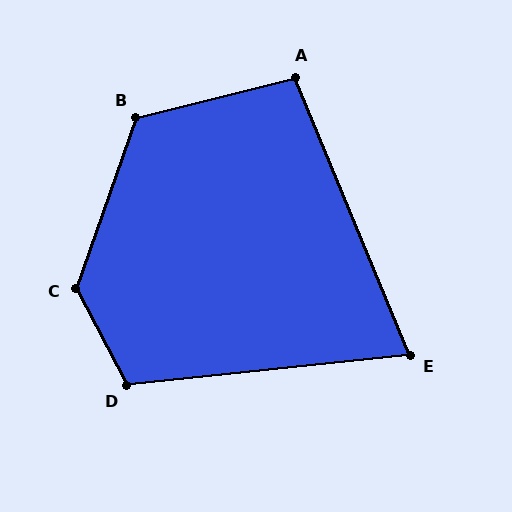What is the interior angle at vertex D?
Approximately 111 degrees (obtuse).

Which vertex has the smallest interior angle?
E, at approximately 74 degrees.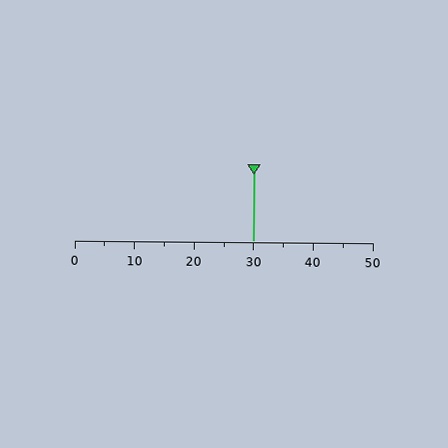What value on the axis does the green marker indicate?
The marker indicates approximately 30.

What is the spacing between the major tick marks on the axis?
The major ticks are spaced 10 apart.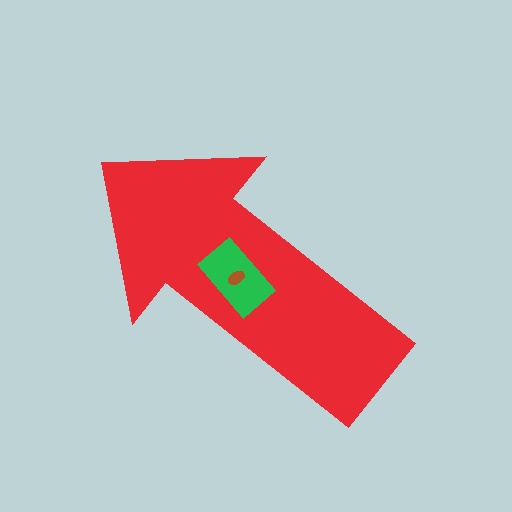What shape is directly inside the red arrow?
The green rectangle.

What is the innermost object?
The brown ellipse.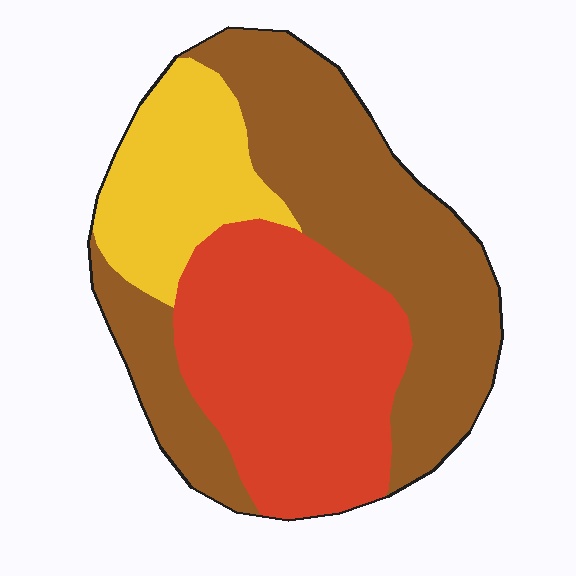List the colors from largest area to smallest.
From largest to smallest: brown, red, yellow.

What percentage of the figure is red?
Red takes up between a quarter and a half of the figure.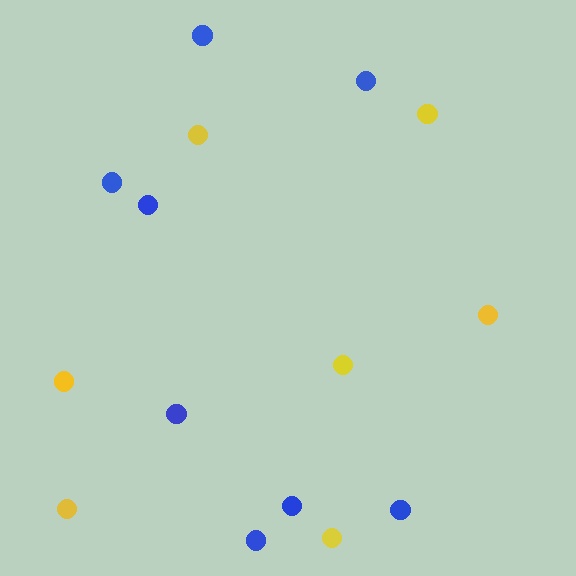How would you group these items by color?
There are 2 groups: one group of yellow circles (7) and one group of blue circles (8).